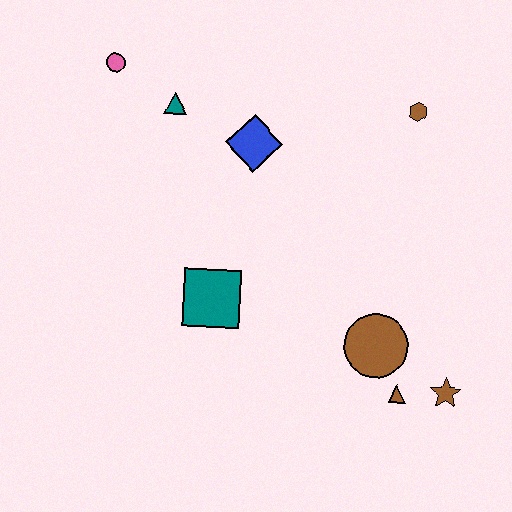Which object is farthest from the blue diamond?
The brown star is farthest from the blue diamond.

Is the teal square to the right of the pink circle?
Yes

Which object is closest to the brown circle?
The brown triangle is closest to the brown circle.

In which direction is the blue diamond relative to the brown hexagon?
The blue diamond is to the left of the brown hexagon.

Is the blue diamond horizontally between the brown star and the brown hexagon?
No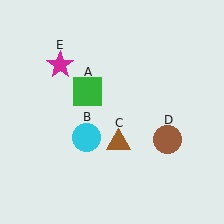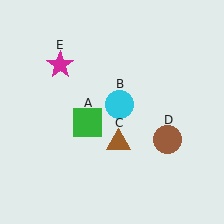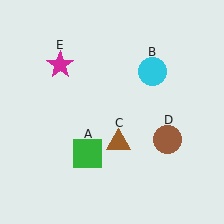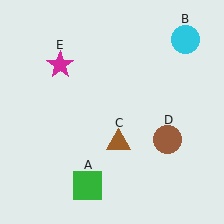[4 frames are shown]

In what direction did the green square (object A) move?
The green square (object A) moved down.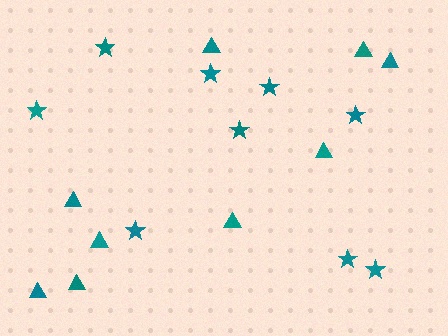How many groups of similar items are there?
There are 2 groups: one group of triangles (9) and one group of stars (9).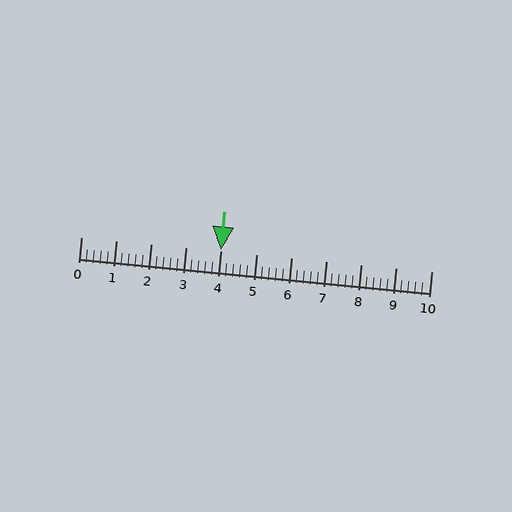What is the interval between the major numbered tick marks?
The major tick marks are spaced 1 units apart.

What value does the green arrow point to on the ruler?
The green arrow points to approximately 4.0.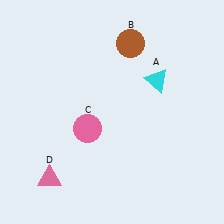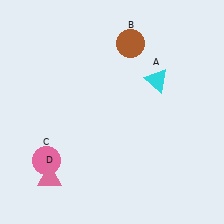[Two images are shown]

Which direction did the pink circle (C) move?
The pink circle (C) moved left.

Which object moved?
The pink circle (C) moved left.